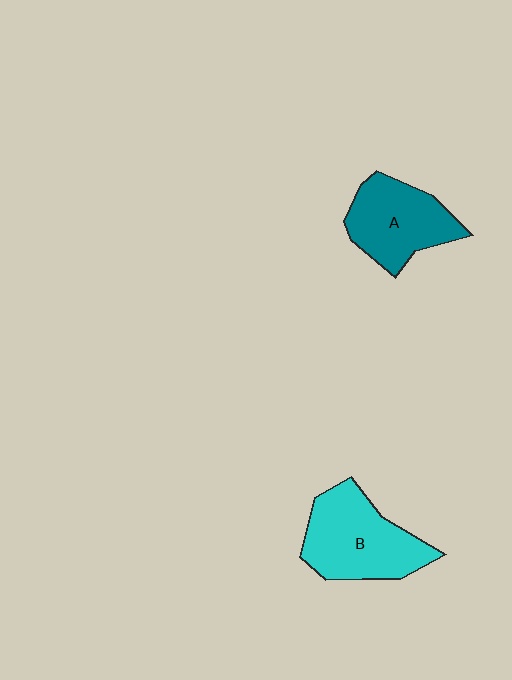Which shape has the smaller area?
Shape A (teal).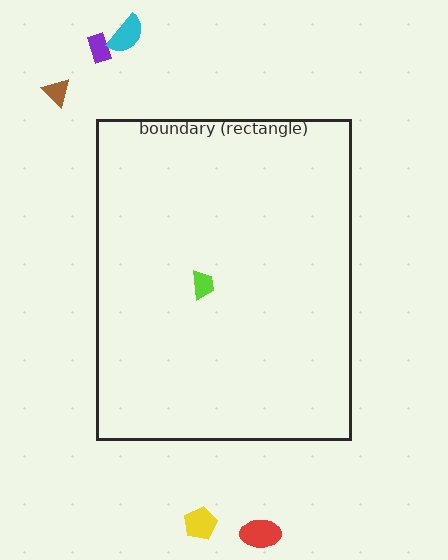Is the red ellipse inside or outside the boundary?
Outside.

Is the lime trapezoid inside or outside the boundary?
Inside.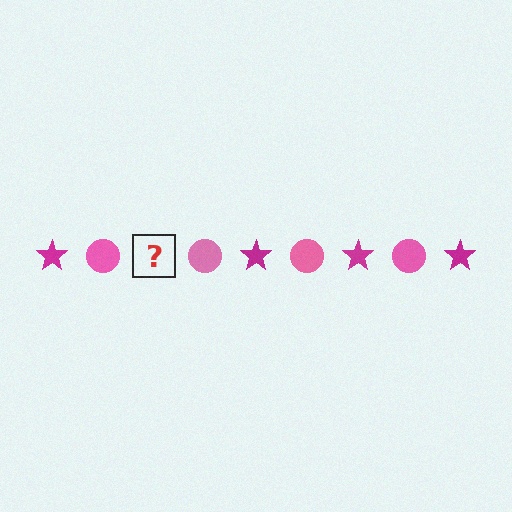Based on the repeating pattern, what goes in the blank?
The blank should be a magenta star.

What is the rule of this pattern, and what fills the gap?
The rule is that the pattern alternates between magenta star and pink circle. The gap should be filled with a magenta star.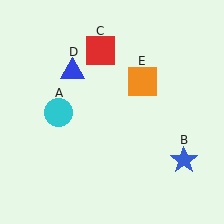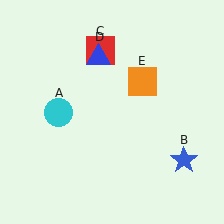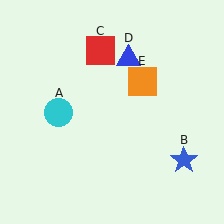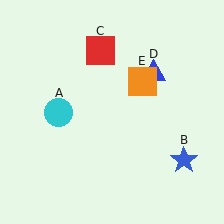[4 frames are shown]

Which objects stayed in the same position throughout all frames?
Cyan circle (object A) and blue star (object B) and red square (object C) and orange square (object E) remained stationary.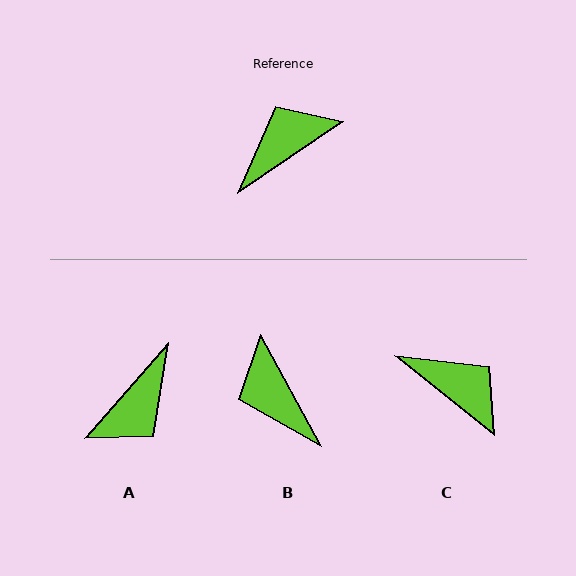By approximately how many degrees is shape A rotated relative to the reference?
Approximately 166 degrees clockwise.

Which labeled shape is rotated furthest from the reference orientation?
A, about 166 degrees away.